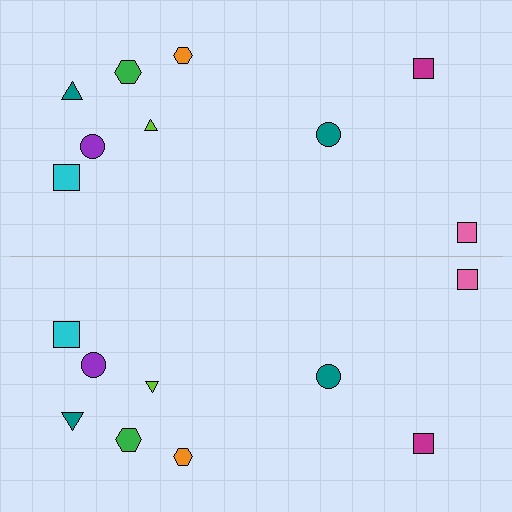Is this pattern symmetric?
Yes, this pattern has bilateral (reflection) symmetry.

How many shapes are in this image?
There are 18 shapes in this image.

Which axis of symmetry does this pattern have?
The pattern has a horizontal axis of symmetry running through the center of the image.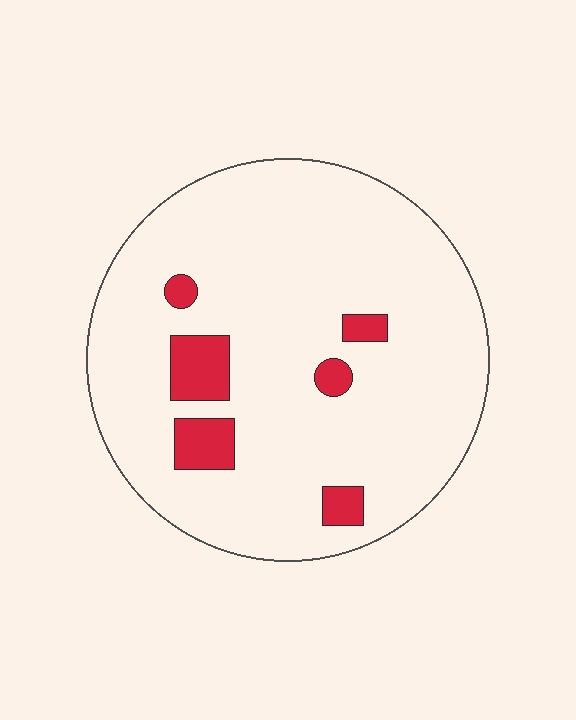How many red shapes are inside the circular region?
6.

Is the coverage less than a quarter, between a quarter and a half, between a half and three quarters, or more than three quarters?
Less than a quarter.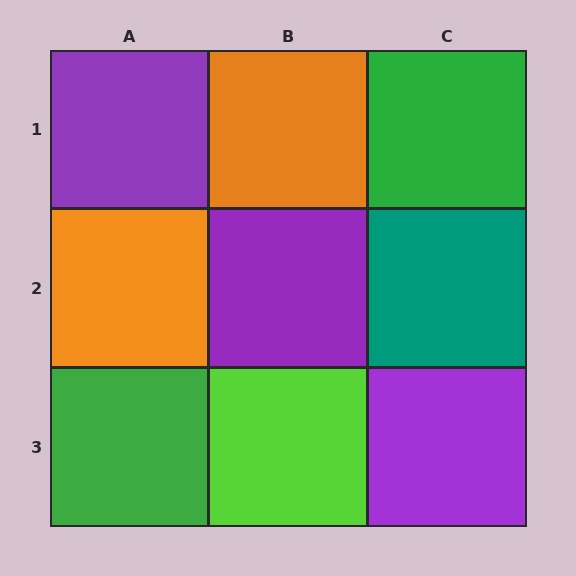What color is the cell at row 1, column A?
Purple.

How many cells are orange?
2 cells are orange.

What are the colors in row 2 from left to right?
Orange, purple, teal.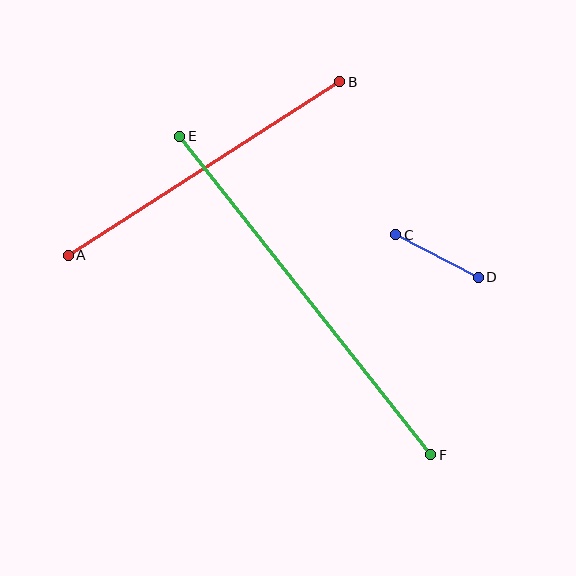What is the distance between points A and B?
The distance is approximately 322 pixels.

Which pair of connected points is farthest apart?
Points E and F are farthest apart.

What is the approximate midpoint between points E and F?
The midpoint is at approximately (305, 296) pixels.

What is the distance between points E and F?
The distance is approximately 405 pixels.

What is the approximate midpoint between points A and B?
The midpoint is at approximately (204, 168) pixels.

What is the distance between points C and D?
The distance is approximately 93 pixels.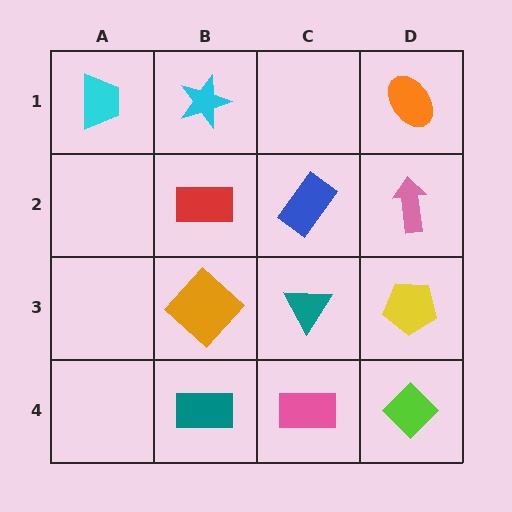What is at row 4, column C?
A pink rectangle.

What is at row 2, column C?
A blue rectangle.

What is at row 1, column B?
A cyan star.